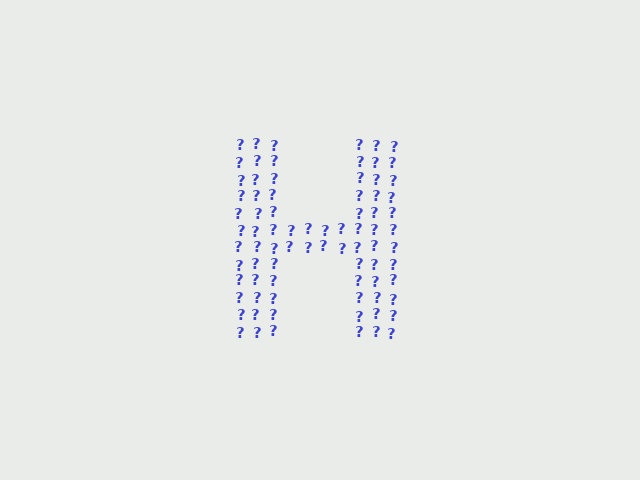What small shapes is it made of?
It is made of small question marks.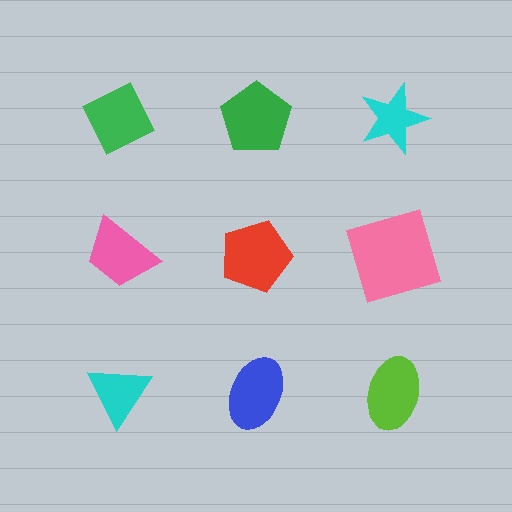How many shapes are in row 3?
3 shapes.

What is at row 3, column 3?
A lime ellipse.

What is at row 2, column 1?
A pink trapezoid.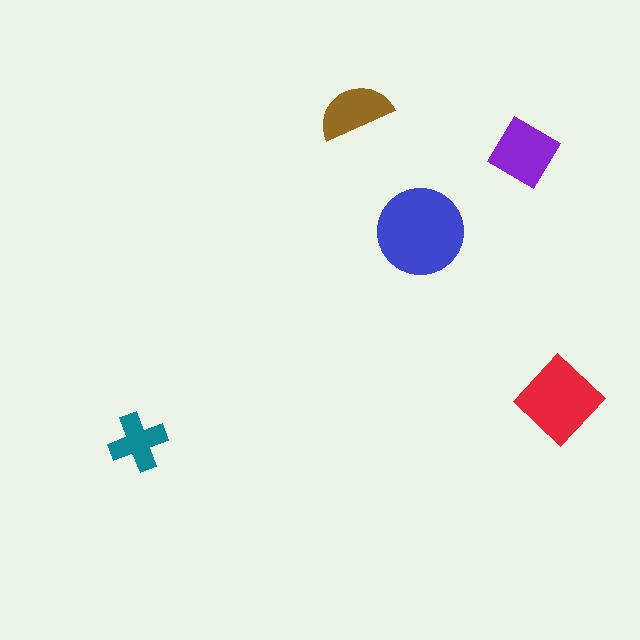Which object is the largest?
The blue circle.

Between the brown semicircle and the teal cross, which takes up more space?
The brown semicircle.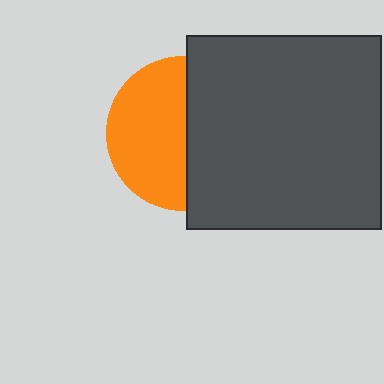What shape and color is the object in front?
The object in front is a dark gray square.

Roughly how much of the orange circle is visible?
About half of it is visible (roughly 52%).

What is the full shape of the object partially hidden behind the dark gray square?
The partially hidden object is an orange circle.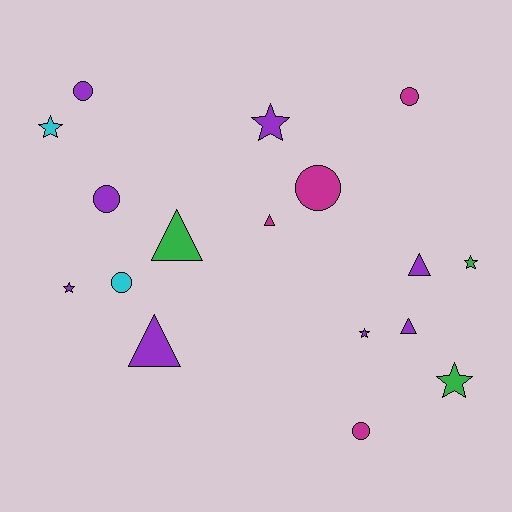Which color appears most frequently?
Purple, with 8 objects.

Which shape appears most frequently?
Star, with 6 objects.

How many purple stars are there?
There are 3 purple stars.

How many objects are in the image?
There are 17 objects.